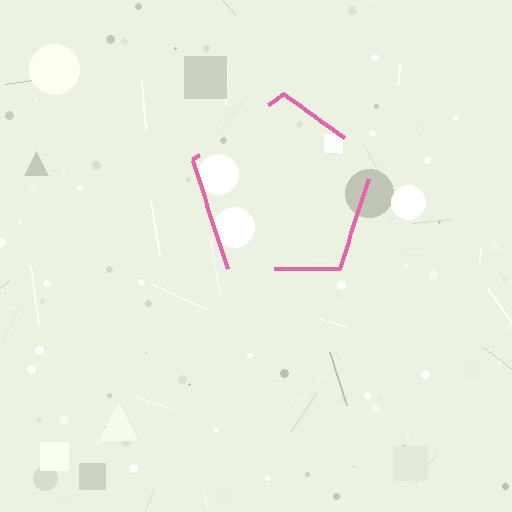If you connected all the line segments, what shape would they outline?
They would outline a pentagon.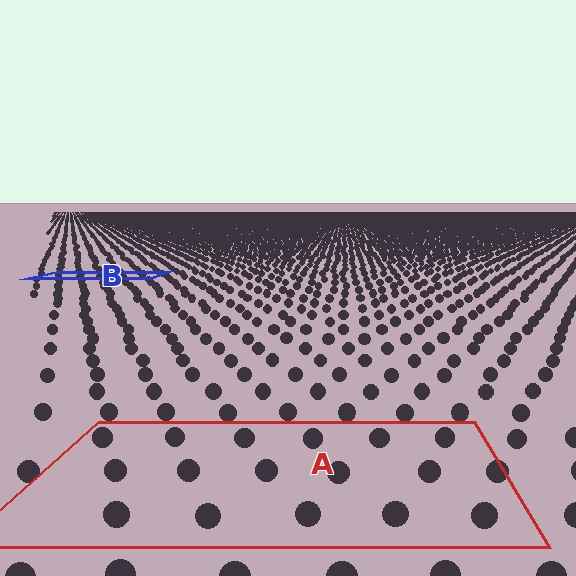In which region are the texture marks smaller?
The texture marks are smaller in region B, because it is farther away.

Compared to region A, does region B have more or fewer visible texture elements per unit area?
Region B has more texture elements per unit area — they are packed more densely because it is farther away.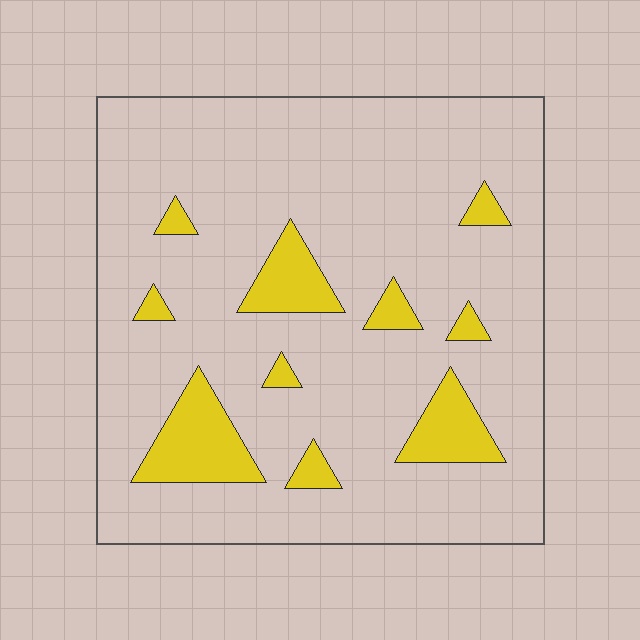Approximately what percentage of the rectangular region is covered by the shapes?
Approximately 15%.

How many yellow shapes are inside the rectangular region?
10.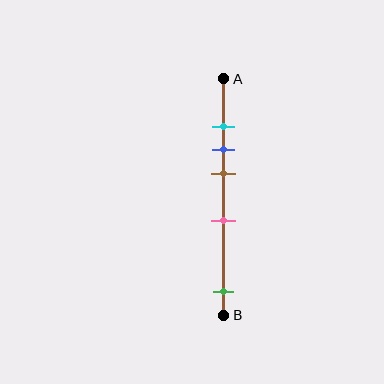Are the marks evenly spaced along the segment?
No, the marks are not evenly spaced.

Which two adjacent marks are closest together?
The cyan and blue marks are the closest adjacent pair.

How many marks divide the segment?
There are 5 marks dividing the segment.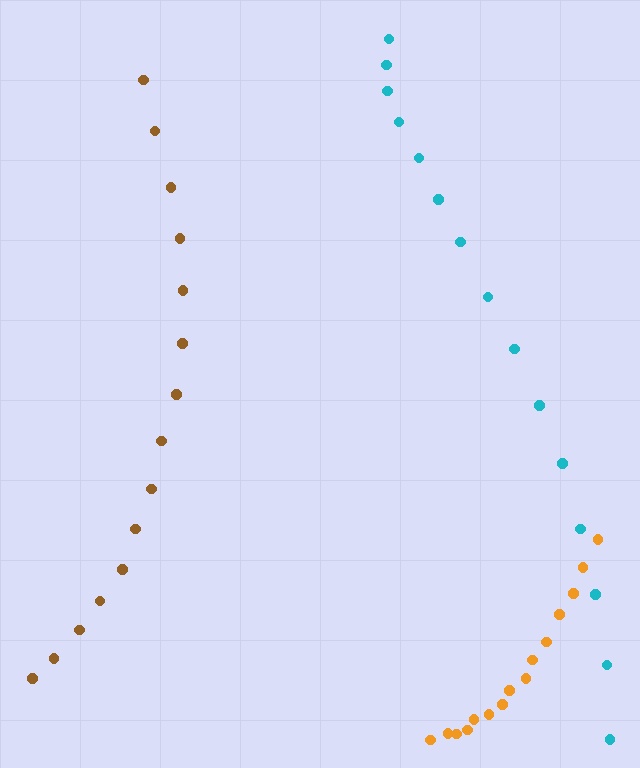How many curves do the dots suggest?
There are 3 distinct paths.